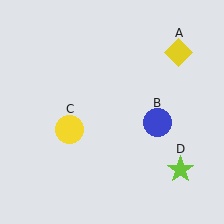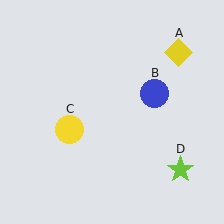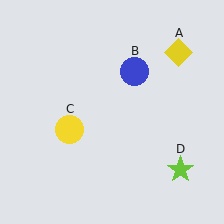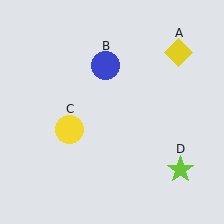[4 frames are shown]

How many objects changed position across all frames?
1 object changed position: blue circle (object B).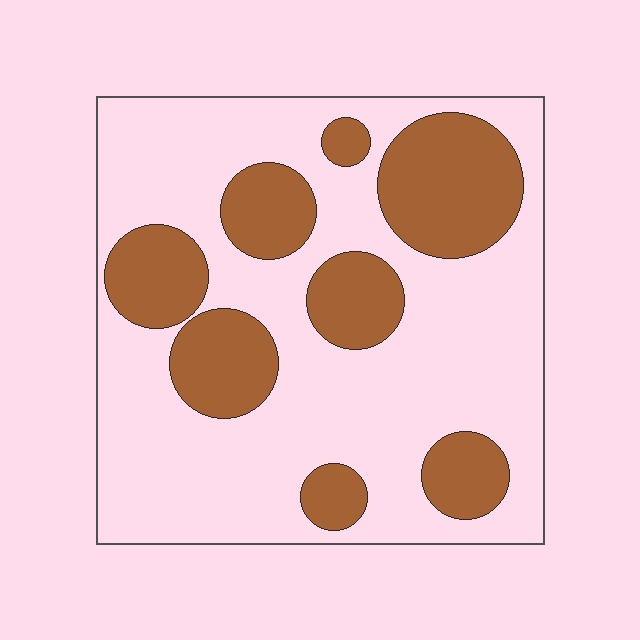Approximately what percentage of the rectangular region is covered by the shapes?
Approximately 30%.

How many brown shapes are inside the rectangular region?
8.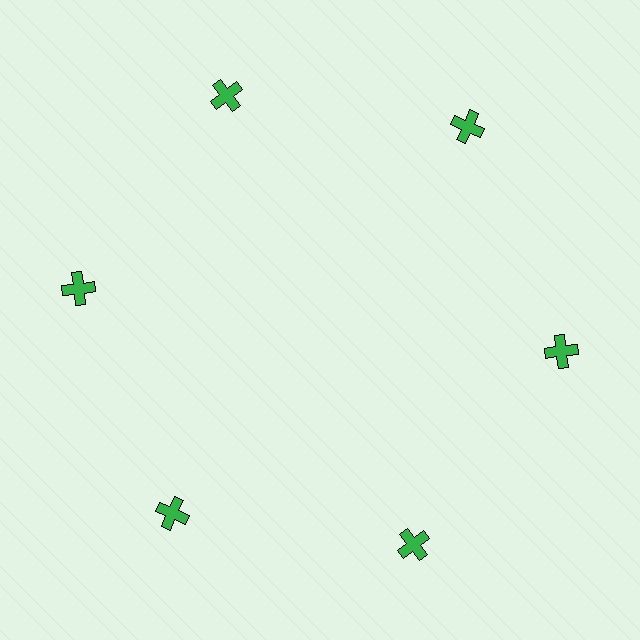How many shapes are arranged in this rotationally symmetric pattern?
There are 6 shapes, arranged in 6 groups of 1.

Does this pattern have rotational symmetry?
Yes, this pattern has 6-fold rotational symmetry. It looks the same after rotating 60 degrees around the center.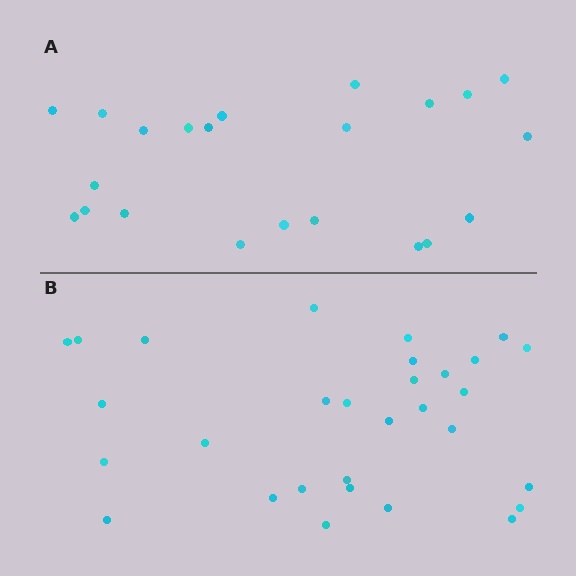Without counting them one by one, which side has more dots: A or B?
Region B (the bottom region) has more dots.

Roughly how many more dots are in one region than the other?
Region B has roughly 8 or so more dots than region A.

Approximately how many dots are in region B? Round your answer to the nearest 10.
About 30 dots.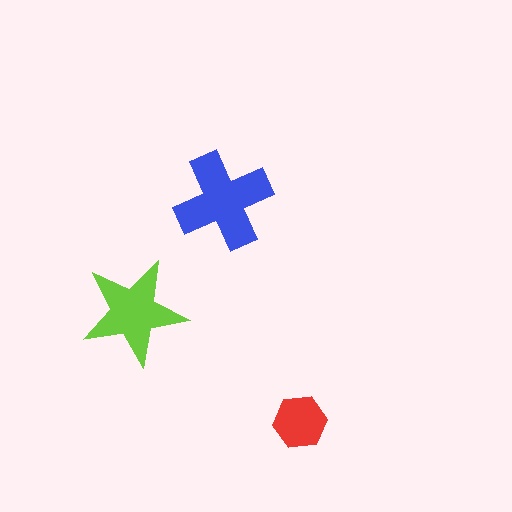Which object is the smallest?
The red hexagon.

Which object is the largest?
The blue cross.